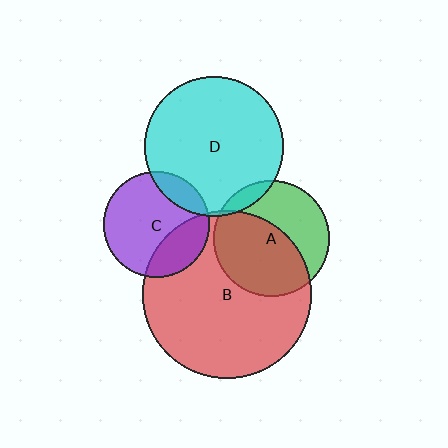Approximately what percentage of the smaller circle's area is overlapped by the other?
Approximately 10%.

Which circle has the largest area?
Circle B (red).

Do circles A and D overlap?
Yes.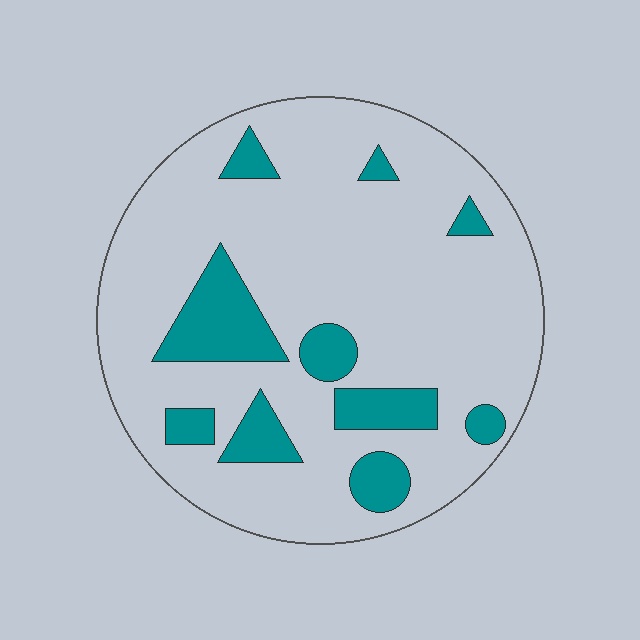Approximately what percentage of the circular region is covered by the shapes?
Approximately 20%.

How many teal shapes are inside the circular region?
10.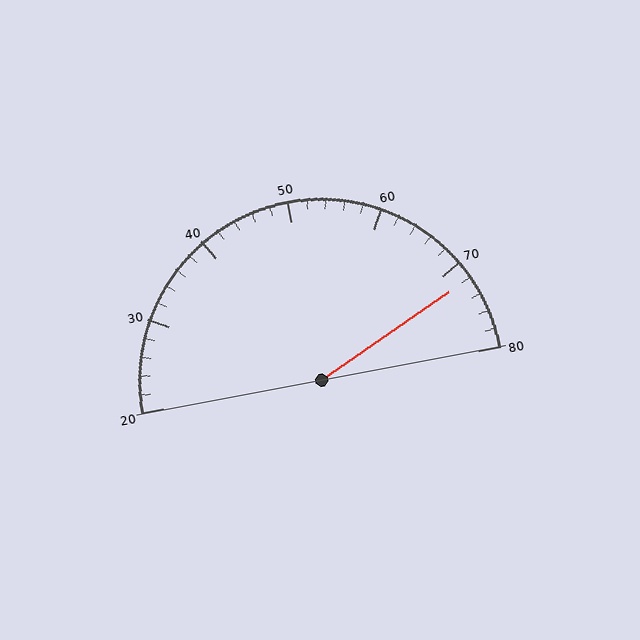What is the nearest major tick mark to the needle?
The nearest major tick mark is 70.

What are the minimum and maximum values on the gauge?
The gauge ranges from 20 to 80.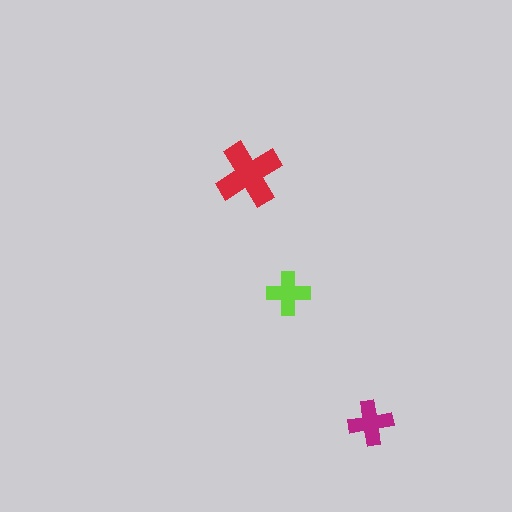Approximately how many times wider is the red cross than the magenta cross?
About 1.5 times wider.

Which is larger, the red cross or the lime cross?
The red one.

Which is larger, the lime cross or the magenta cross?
The magenta one.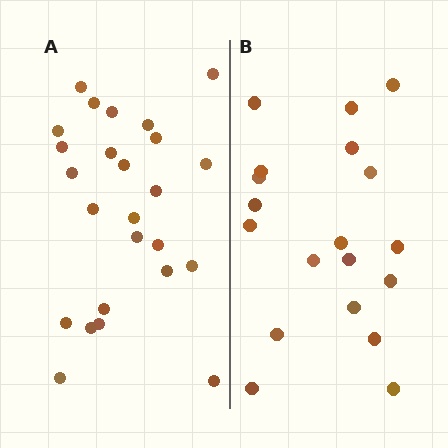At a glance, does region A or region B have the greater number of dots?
Region A (the left region) has more dots.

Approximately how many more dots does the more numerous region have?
Region A has about 6 more dots than region B.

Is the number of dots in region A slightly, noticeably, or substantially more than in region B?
Region A has noticeably more, but not dramatically so. The ratio is roughly 1.3 to 1.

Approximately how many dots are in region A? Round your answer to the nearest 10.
About 20 dots. (The exact count is 25, which rounds to 20.)